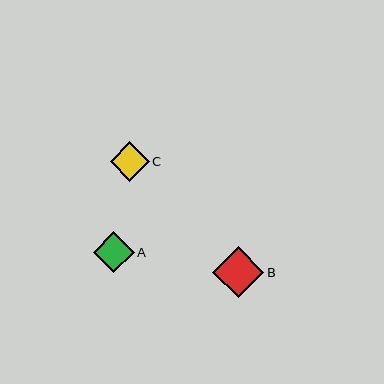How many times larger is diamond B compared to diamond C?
Diamond B is approximately 1.3 times the size of diamond C.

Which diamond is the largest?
Diamond B is the largest with a size of approximately 51 pixels.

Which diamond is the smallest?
Diamond C is the smallest with a size of approximately 39 pixels.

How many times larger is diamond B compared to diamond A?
Diamond B is approximately 1.3 times the size of diamond A.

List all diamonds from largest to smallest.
From largest to smallest: B, A, C.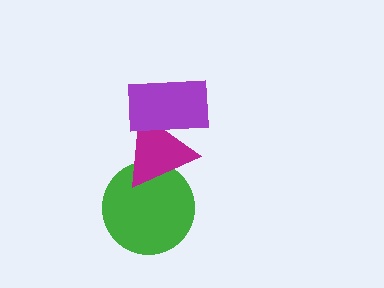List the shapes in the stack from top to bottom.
From top to bottom: the purple rectangle, the magenta triangle, the green circle.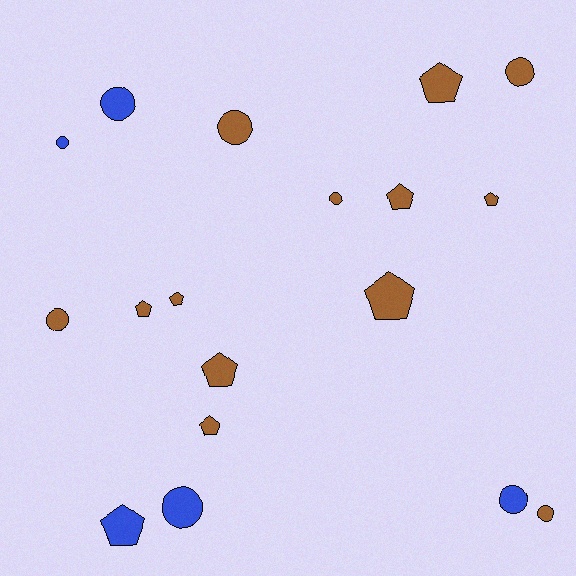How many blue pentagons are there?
There is 1 blue pentagon.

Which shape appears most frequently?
Pentagon, with 9 objects.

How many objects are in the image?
There are 18 objects.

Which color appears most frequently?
Brown, with 13 objects.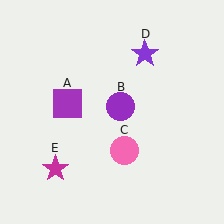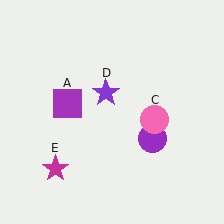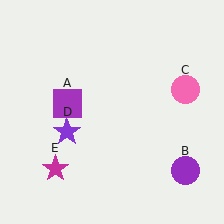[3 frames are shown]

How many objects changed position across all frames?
3 objects changed position: purple circle (object B), pink circle (object C), purple star (object D).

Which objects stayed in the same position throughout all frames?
Purple square (object A) and magenta star (object E) remained stationary.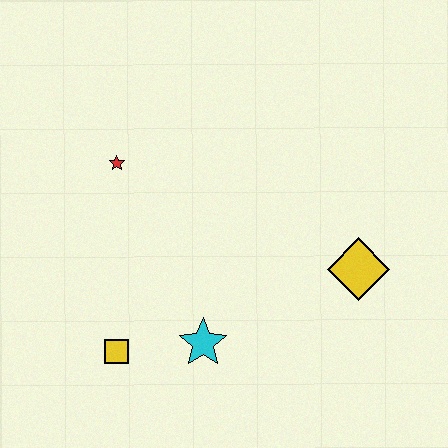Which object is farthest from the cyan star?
The red star is farthest from the cyan star.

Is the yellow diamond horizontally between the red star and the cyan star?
No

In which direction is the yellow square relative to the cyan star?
The yellow square is to the left of the cyan star.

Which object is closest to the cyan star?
The yellow square is closest to the cyan star.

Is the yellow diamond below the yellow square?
No